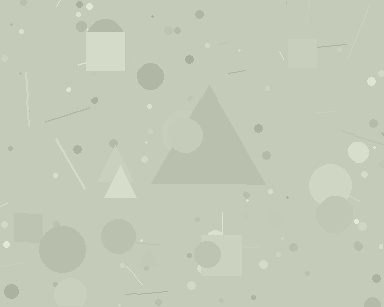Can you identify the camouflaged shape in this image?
The camouflaged shape is a triangle.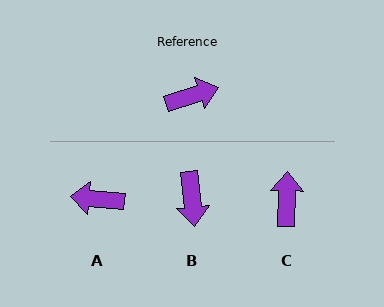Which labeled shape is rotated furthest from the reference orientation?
A, about 156 degrees away.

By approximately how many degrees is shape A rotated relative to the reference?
Approximately 156 degrees counter-clockwise.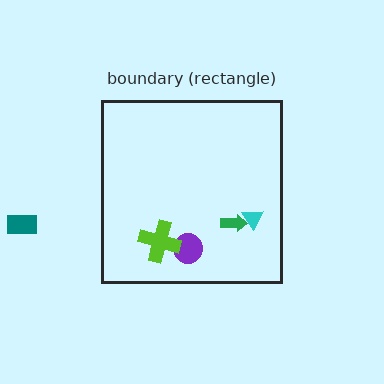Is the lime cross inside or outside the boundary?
Inside.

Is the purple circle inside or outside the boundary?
Inside.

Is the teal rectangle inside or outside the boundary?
Outside.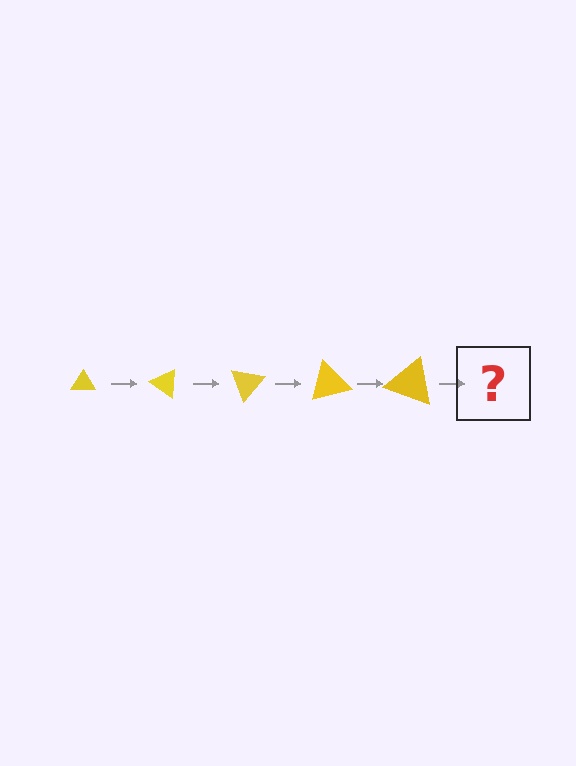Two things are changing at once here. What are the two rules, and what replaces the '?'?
The two rules are that the triangle grows larger each step and it rotates 35 degrees each step. The '?' should be a triangle, larger than the previous one and rotated 175 degrees from the start.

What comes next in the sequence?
The next element should be a triangle, larger than the previous one and rotated 175 degrees from the start.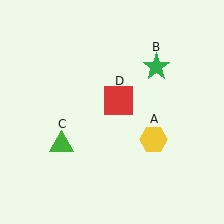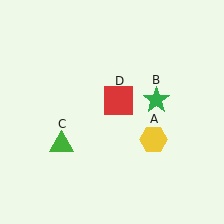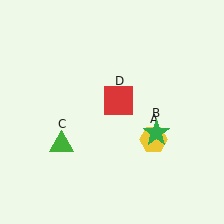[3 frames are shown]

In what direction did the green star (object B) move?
The green star (object B) moved down.